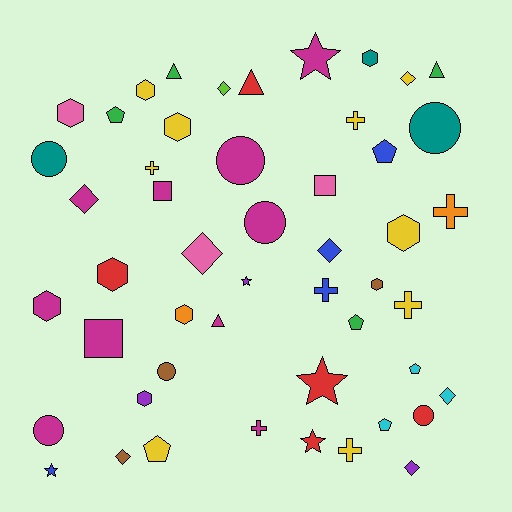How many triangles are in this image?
There are 4 triangles.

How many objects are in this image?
There are 50 objects.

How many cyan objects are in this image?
There are 3 cyan objects.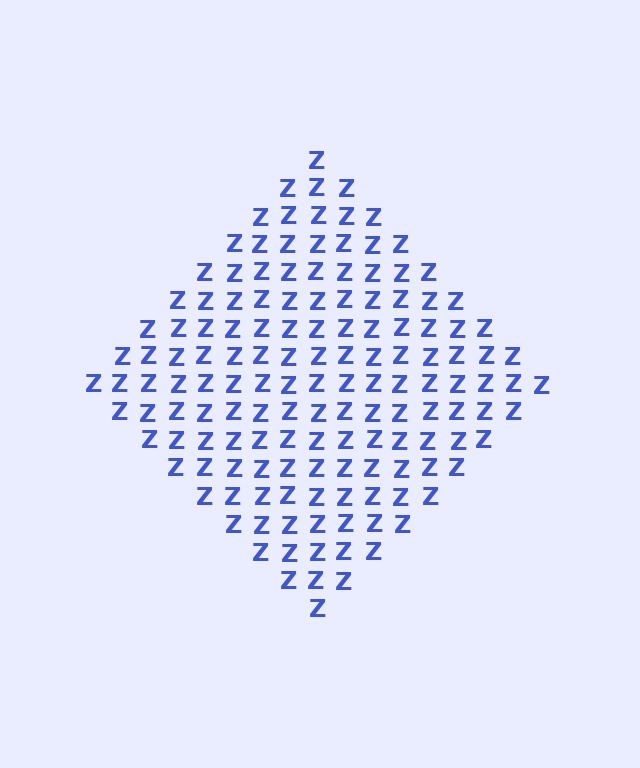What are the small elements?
The small elements are letter Z's.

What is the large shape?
The large shape is a diamond.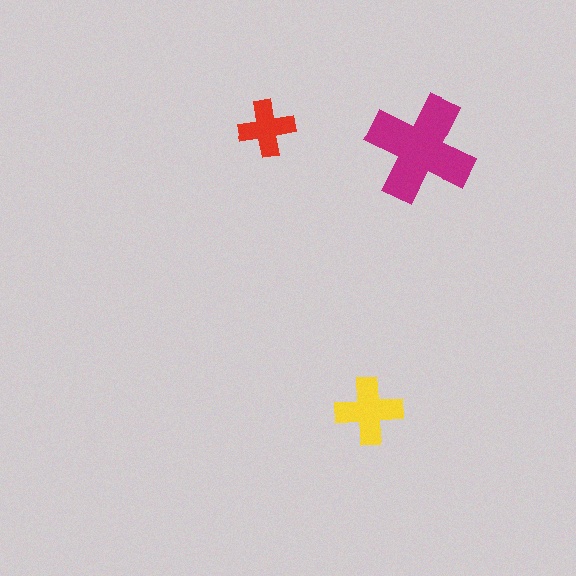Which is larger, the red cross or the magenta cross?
The magenta one.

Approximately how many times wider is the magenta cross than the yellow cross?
About 1.5 times wider.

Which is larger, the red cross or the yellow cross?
The yellow one.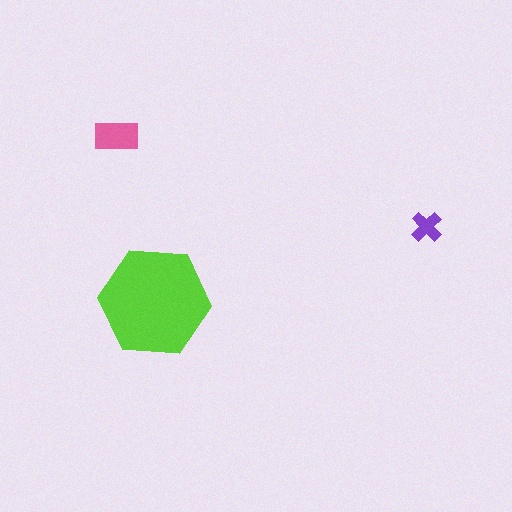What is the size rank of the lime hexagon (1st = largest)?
1st.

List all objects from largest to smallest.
The lime hexagon, the pink rectangle, the purple cross.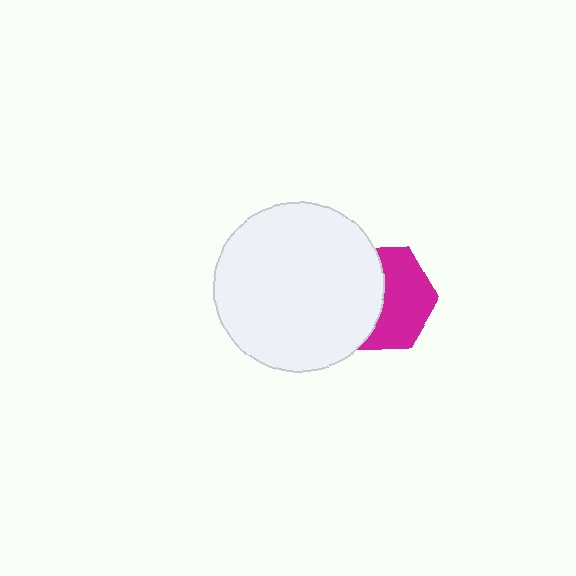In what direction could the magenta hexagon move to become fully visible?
The magenta hexagon could move right. That would shift it out from behind the white circle entirely.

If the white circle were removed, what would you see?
You would see the complete magenta hexagon.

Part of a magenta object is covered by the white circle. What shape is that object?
It is a hexagon.